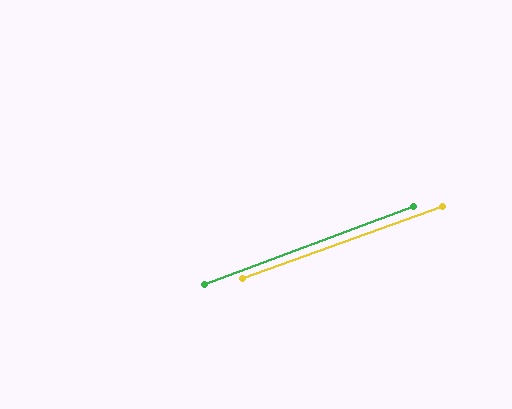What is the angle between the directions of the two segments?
Approximately 1 degree.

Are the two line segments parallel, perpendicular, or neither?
Parallel — their directions differ by only 0.8°.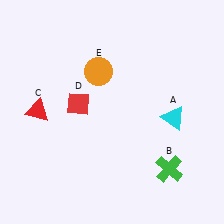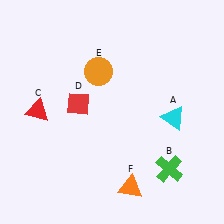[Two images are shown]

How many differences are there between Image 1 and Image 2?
There is 1 difference between the two images.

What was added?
An orange triangle (F) was added in Image 2.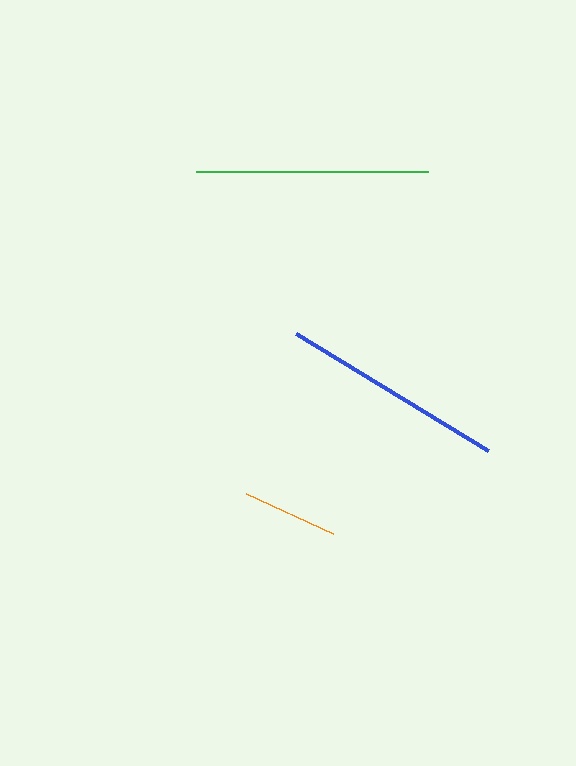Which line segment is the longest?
The green line is the longest at approximately 232 pixels.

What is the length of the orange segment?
The orange segment is approximately 96 pixels long.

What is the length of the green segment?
The green segment is approximately 232 pixels long.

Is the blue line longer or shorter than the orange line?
The blue line is longer than the orange line.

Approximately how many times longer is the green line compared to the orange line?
The green line is approximately 2.4 times the length of the orange line.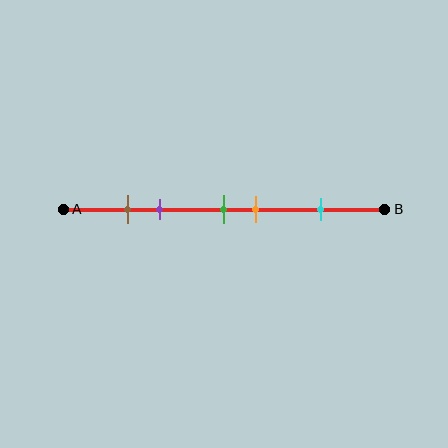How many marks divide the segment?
There are 5 marks dividing the segment.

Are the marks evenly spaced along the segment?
No, the marks are not evenly spaced.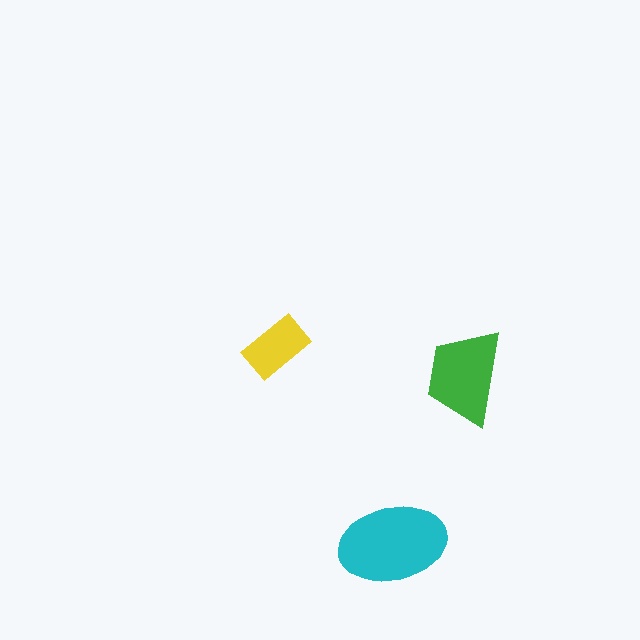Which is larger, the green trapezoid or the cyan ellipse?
The cyan ellipse.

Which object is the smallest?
The yellow rectangle.